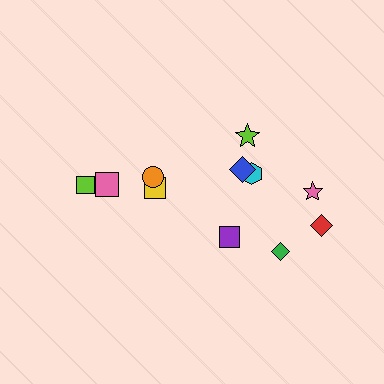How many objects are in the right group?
There are 7 objects.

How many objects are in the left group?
There are 4 objects.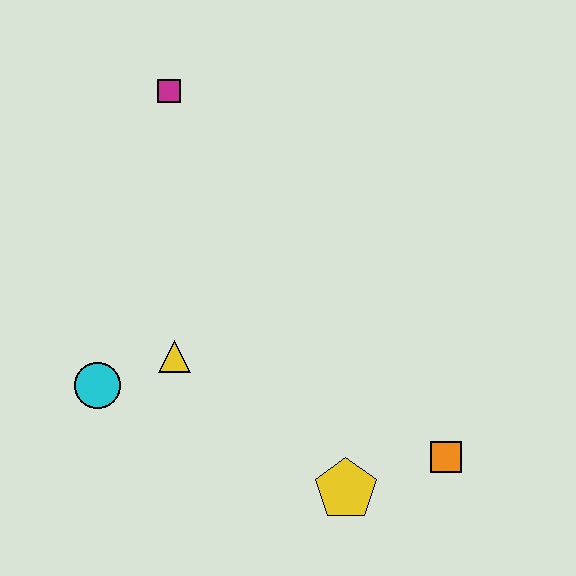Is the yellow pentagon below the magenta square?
Yes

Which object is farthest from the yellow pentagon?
The magenta square is farthest from the yellow pentagon.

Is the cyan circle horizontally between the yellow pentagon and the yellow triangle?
No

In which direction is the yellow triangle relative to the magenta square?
The yellow triangle is below the magenta square.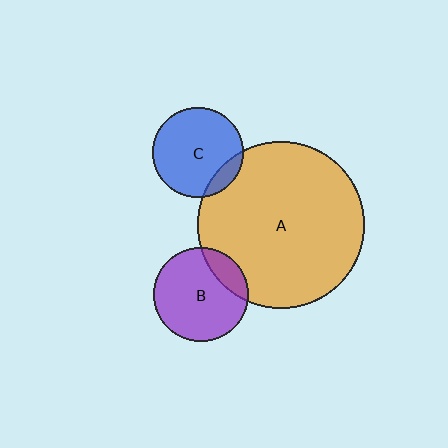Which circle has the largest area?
Circle A (orange).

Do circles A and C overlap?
Yes.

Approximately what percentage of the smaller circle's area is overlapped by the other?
Approximately 15%.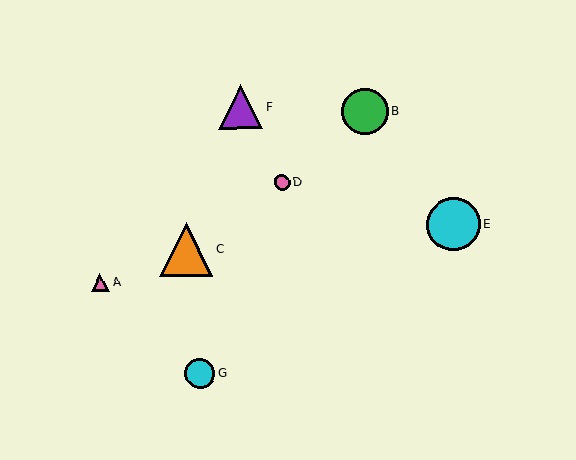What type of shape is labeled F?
Shape F is a purple triangle.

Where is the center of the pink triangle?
The center of the pink triangle is at (100, 282).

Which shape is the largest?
The cyan circle (labeled E) is the largest.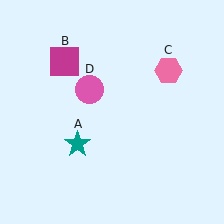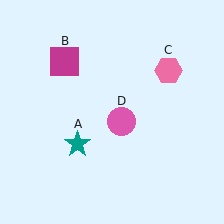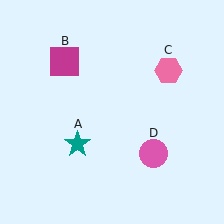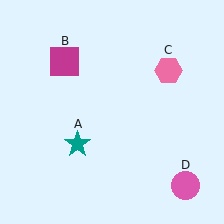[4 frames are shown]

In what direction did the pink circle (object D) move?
The pink circle (object D) moved down and to the right.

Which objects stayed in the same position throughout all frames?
Teal star (object A) and magenta square (object B) and pink hexagon (object C) remained stationary.